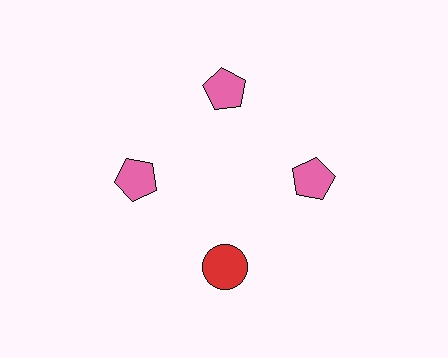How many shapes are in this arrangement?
There are 4 shapes arranged in a ring pattern.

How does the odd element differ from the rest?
It differs in both color (red instead of pink) and shape (circle instead of pentagon).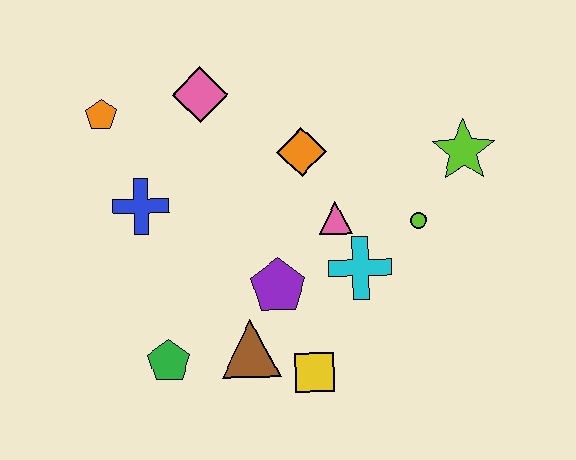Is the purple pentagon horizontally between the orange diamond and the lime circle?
No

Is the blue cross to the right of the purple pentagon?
No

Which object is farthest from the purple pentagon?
The orange pentagon is farthest from the purple pentagon.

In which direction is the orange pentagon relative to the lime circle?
The orange pentagon is to the left of the lime circle.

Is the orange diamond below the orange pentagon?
Yes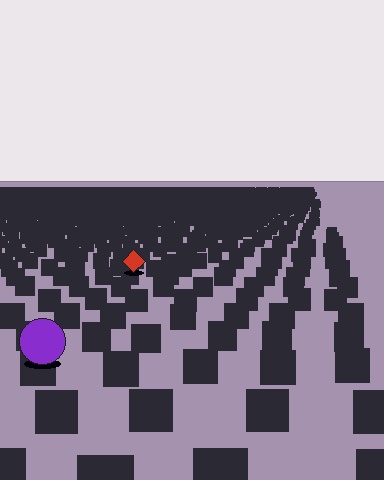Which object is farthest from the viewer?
The red diamond is farthest from the viewer. It appears smaller and the ground texture around it is denser.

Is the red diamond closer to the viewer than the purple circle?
No. The purple circle is closer — you can tell from the texture gradient: the ground texture is coarser near it.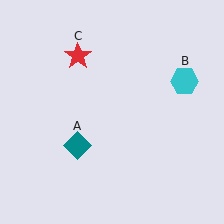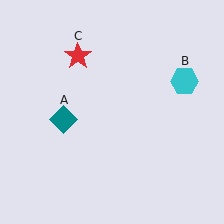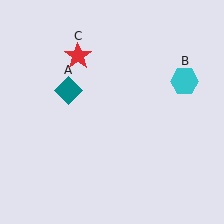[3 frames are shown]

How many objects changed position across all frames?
1 object changed position: teal diamond (object A).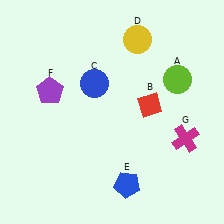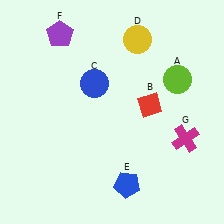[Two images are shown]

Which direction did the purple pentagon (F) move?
The purple pentagon (F) moved up.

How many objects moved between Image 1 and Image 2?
1 object moved between the two images.